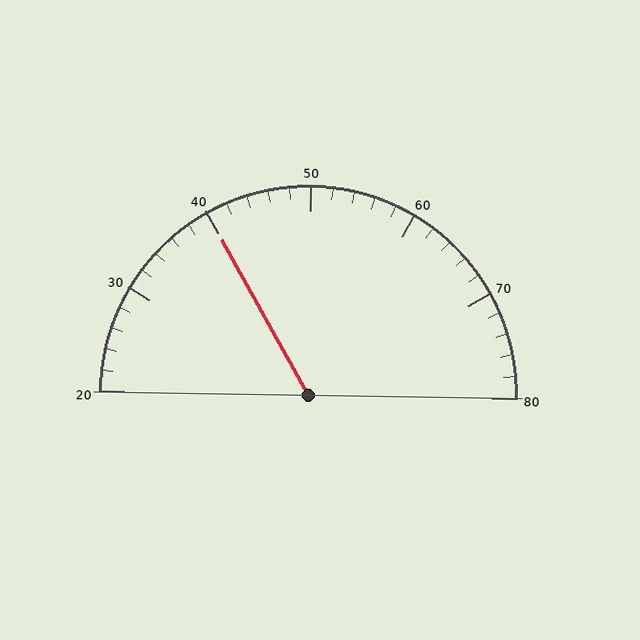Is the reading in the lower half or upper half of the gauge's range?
The reading is in the lower half of the range (20 to 80).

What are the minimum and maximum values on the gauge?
The gauge ranges from 20 to 80.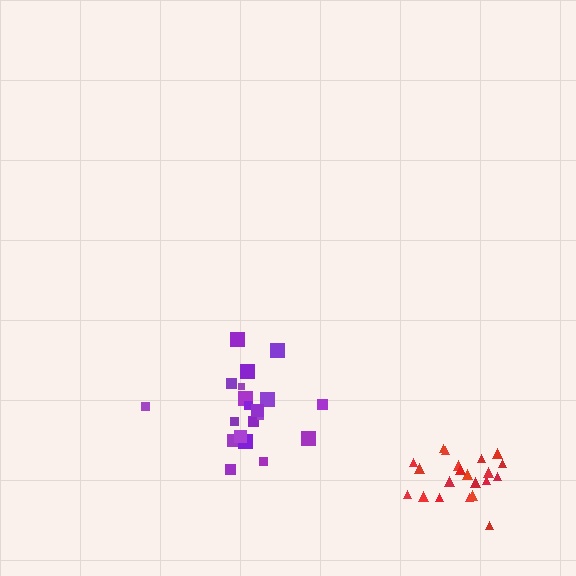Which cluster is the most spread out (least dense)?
Purple.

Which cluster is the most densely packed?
Red.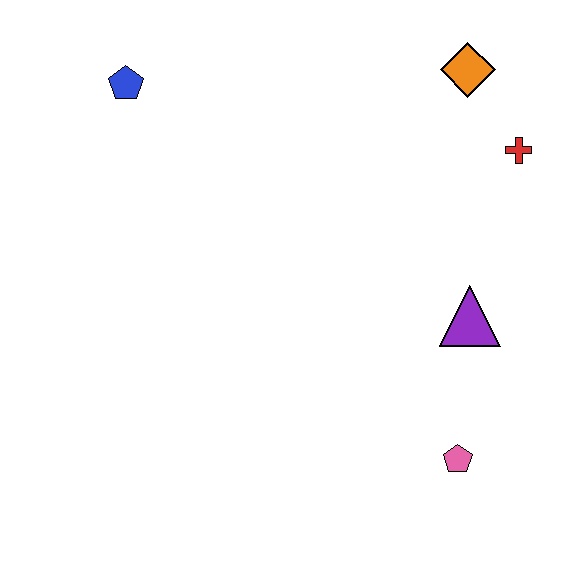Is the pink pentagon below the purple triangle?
Yes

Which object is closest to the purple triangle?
The pink pentagon is closest to the purple triangle.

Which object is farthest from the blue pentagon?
The pink pentagon is farthest from the blue pentagon.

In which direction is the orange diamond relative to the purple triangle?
The orange diamond is above the purple triangle.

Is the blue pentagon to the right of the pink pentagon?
No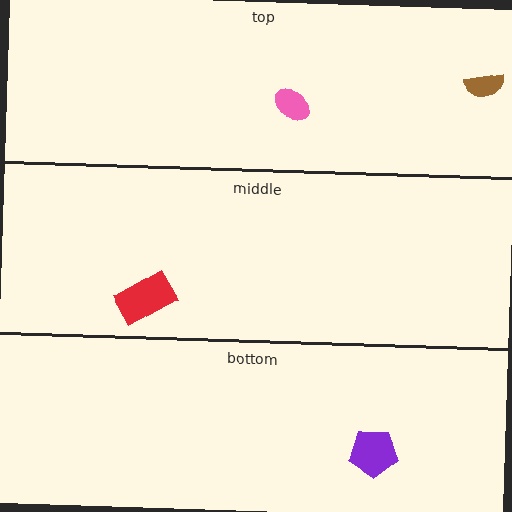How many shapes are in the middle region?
1.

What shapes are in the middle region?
The red rectangle.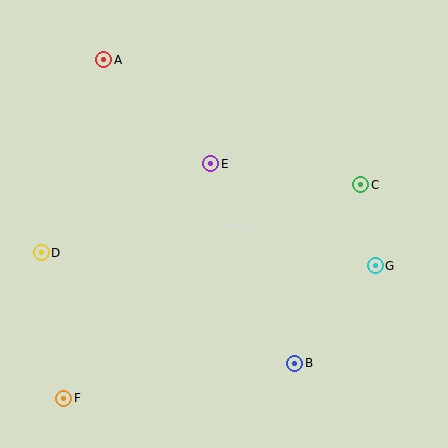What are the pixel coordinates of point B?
Point B is at (295, 363).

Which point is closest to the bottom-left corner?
Point F is closest to the bottom-left corner.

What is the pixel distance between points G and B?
The distance between G and B is 127 pixels.